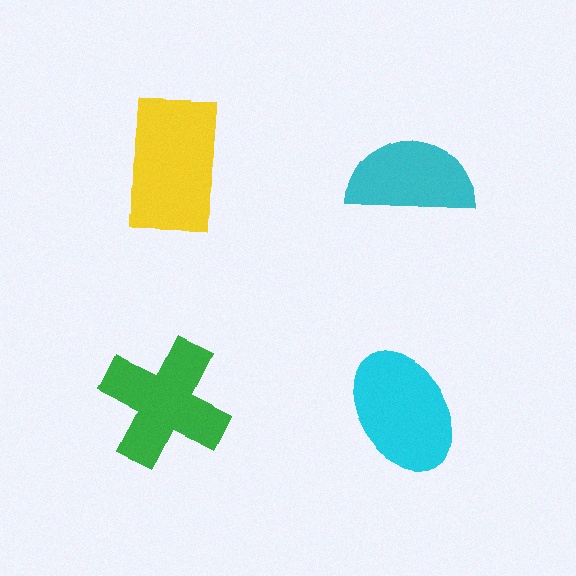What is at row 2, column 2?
A cyan ellipse.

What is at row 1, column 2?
A cyan semicircle.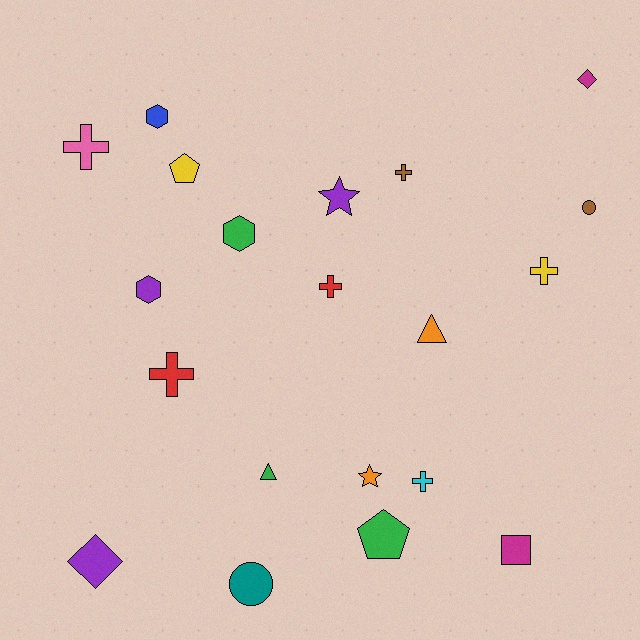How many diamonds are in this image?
There are 2 diamonds.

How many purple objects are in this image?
There are 3 purple objects.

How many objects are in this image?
There are 20 objects.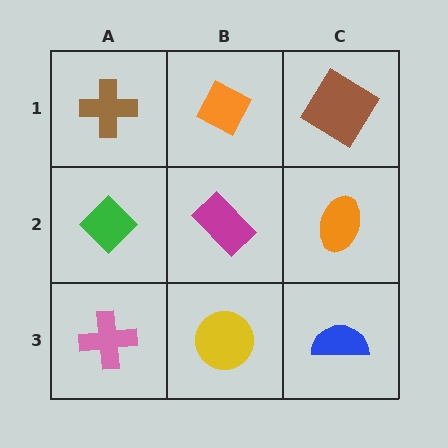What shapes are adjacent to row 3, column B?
A magenta rectangle (row 2, column B), a pink cross (row 3, column A), a blue semicircle (row 3, column C).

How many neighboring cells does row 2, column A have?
3.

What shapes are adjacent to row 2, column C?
A brown diamond (row 1, column C), a blue semicircle (row 3, column C), a magenta rectangle (row 2, column B).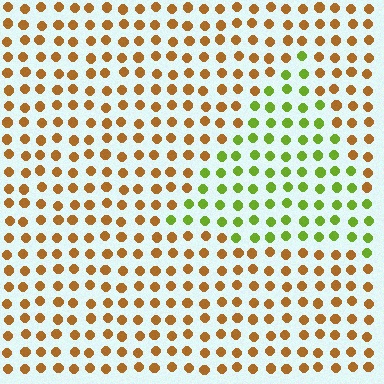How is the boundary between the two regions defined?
The boundary is defined purely by a slight shift in hue (about 59 degrees). Spacing, size, and orientation are identical on both sides.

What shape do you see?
I see a triangle.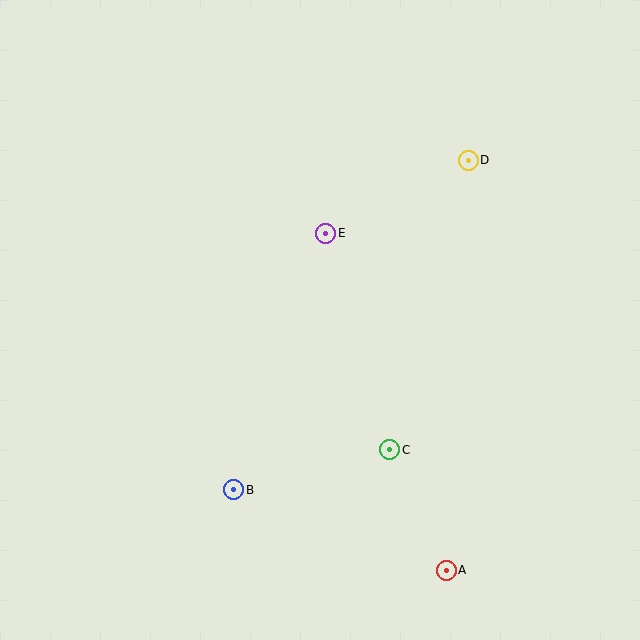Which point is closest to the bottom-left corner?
Point B is closest to the bottom-left corner.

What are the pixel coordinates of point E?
Point E is at (326, 233).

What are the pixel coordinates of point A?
Point A is at (446, 570).